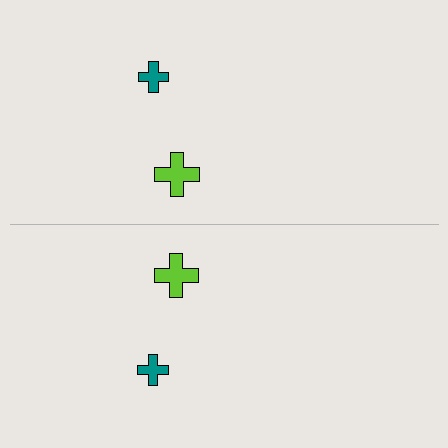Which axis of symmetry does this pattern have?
The pattern has a horizontal axis of symmetry running through the center of the image.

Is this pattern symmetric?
Yes, this pattern has bilateral (reflection) symmetry.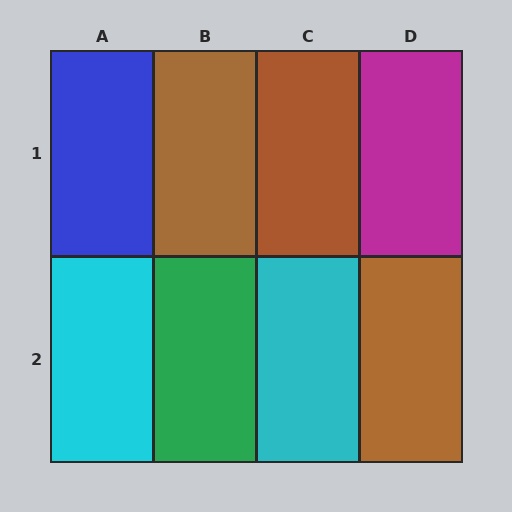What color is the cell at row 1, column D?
Magenta.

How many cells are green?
1 cell is green.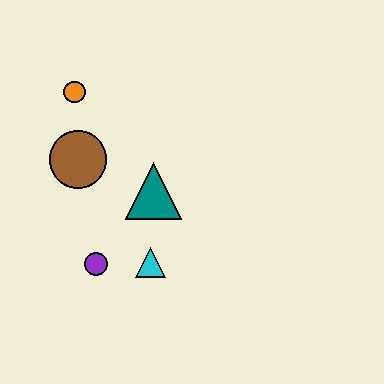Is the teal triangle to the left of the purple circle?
No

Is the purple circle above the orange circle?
No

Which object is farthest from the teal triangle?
The orange circle is farthest from the teal triangle.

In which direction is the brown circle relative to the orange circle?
The brown circle is below the orange circle.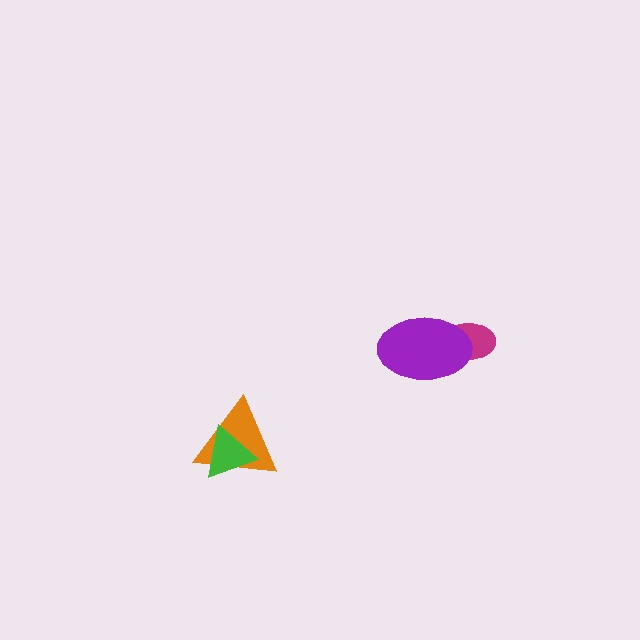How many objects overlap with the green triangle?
1 object overlaps with the green triangle.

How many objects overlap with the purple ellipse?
1 object overlaps with the purple ellipse.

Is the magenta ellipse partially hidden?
Yes, it is partially covered by another shape.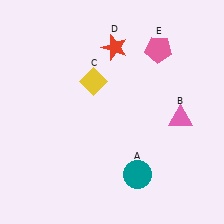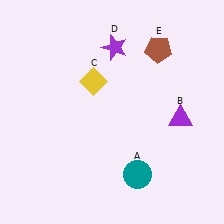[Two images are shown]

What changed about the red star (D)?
In Image 1, D is red. In Image 2, it changed to purple.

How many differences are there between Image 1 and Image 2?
There are 3 differences between the two images.